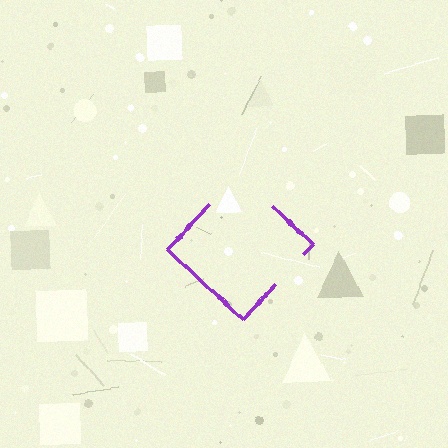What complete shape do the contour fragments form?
The contour fragments form a diamond.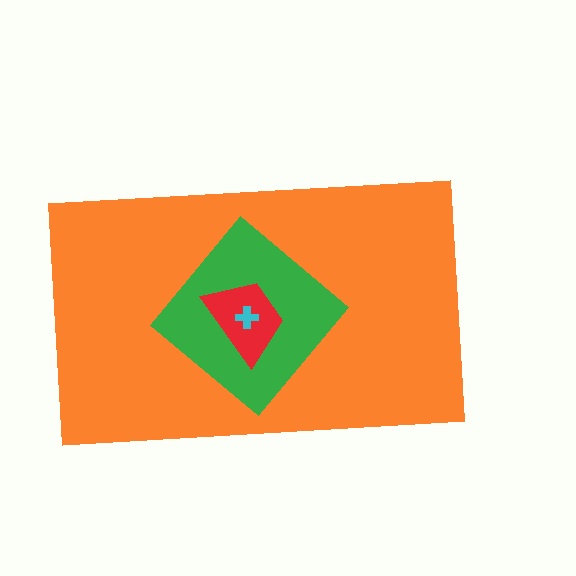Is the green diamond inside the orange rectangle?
Yes.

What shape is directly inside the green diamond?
The red trapezoid.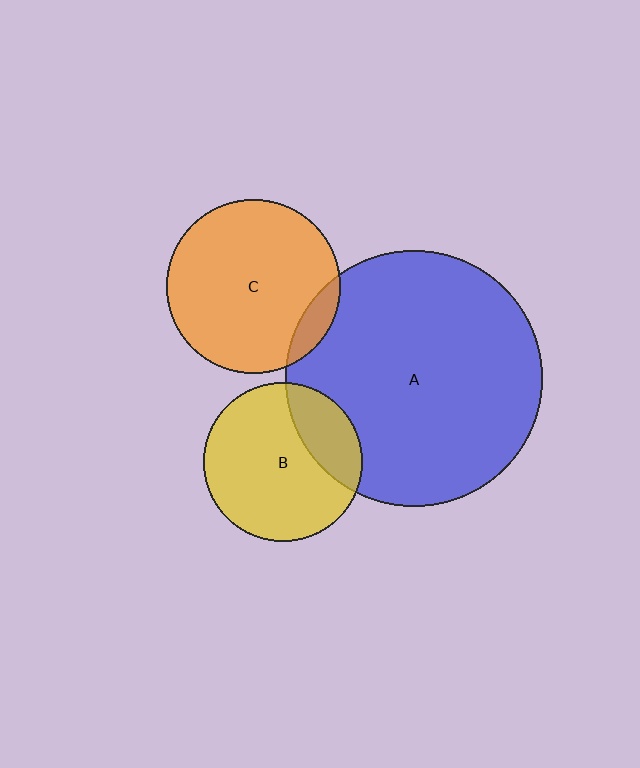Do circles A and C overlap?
Yes.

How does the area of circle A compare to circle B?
Approximately 2.6 times.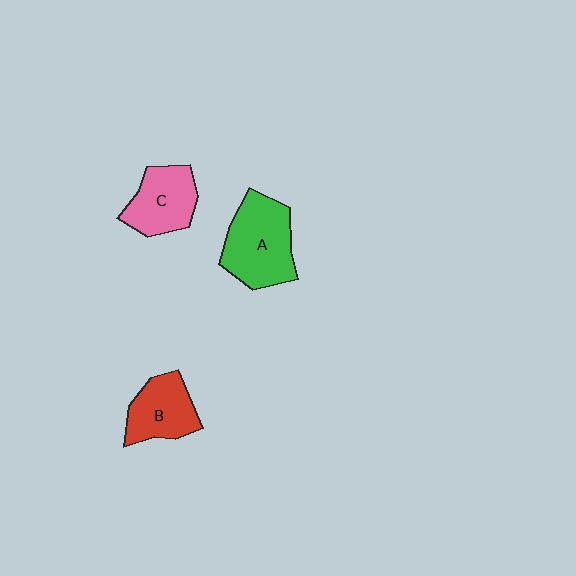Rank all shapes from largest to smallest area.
From largest to smallest: A (green), C (pink), B (red).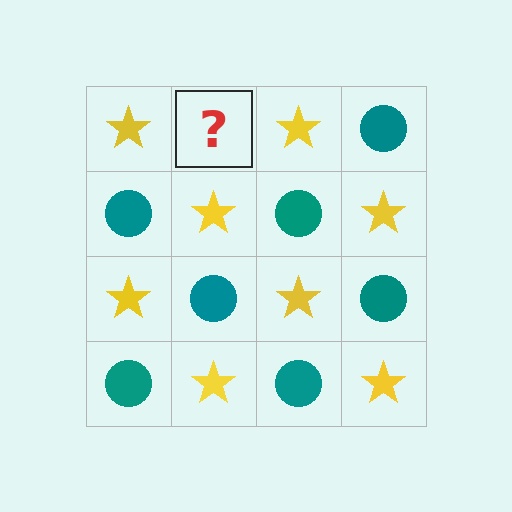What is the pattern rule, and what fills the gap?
The rule is that it alternates yellow star and teal circle in a checkerboard pattern. The gap should be filled with a teal circle.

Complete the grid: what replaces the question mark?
The question mark should be replaced with a teal circle.